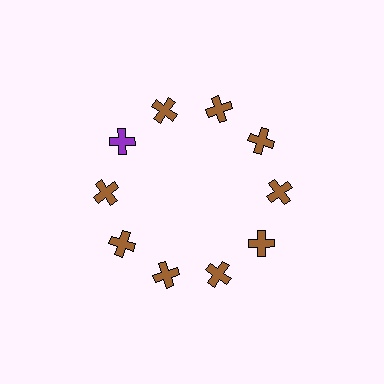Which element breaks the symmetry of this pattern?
The purple cross at roughly the 10 o'clock position breaks the symmetry. All other shapes are brown crosses.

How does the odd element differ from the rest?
It has a different color: purple instead of brown.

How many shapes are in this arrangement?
There are 10 shapes arranged in a ring pattern.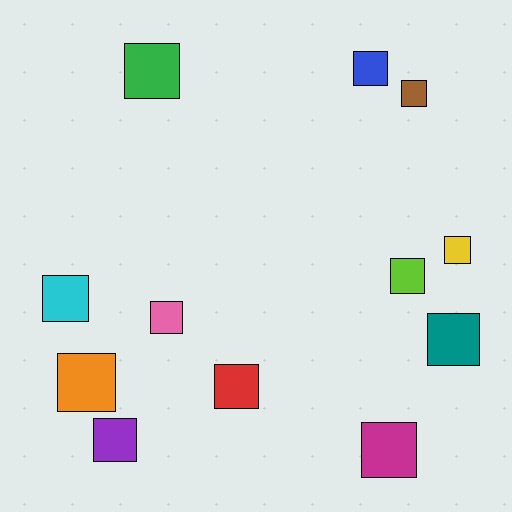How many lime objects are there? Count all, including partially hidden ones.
There is 1 lime object.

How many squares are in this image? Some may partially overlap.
There are 12 squares.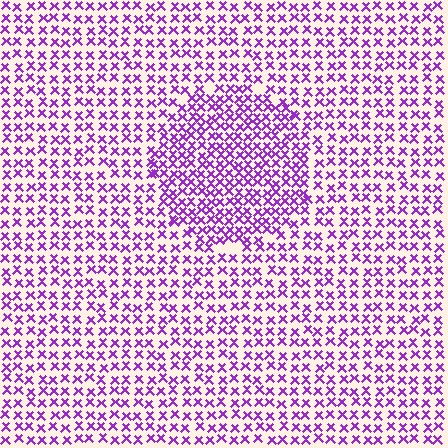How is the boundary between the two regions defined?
The boundary is defined by a change in element density (approximately 1.6x ratio). All elements are the same color, size, and shape.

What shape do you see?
I see a circle.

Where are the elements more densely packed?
The elements are more densely packed inside the circle boundary.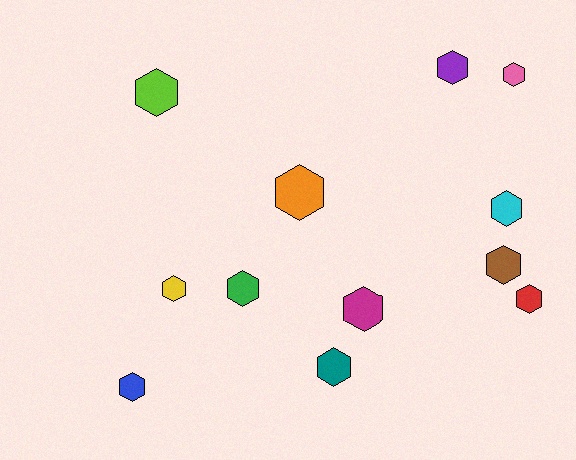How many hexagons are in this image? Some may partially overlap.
There are 12 hexagons.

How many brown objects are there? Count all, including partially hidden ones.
There is 1 brown object.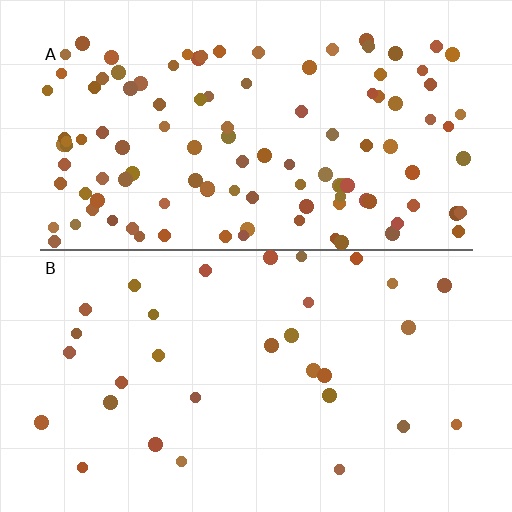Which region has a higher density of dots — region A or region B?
A (the top).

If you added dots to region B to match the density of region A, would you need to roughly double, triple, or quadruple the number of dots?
Approximately quadruple.